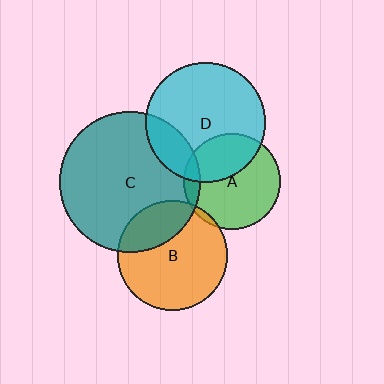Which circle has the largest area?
Circle C (teal).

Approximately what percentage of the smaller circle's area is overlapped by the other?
Approximately 35%.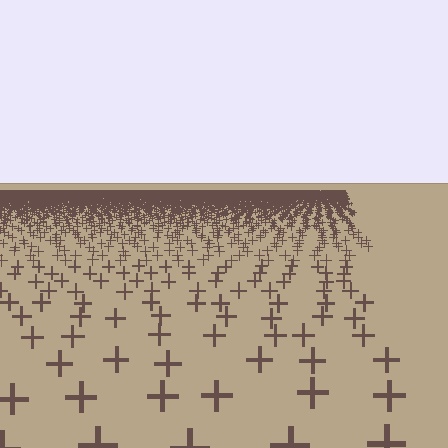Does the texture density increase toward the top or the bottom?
Density increases toward the top.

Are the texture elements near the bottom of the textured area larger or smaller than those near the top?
Larger. Near the bottom, elements are closer to the viewer and appear at a bigger on-screen size.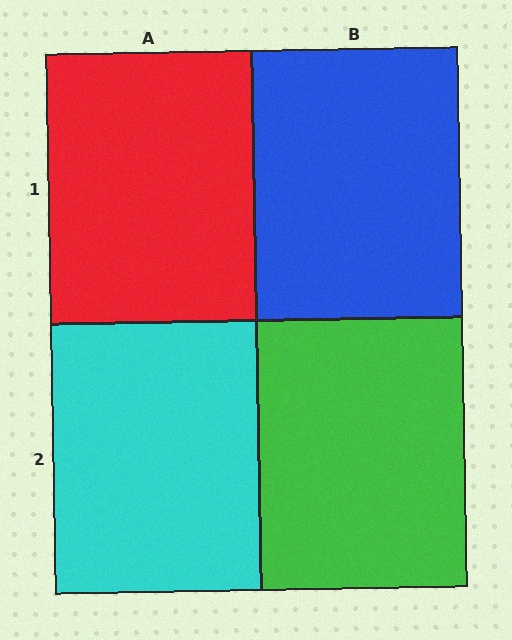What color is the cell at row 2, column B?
Green.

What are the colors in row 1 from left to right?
Red, blue.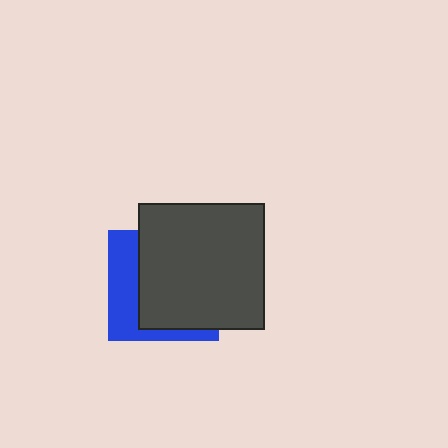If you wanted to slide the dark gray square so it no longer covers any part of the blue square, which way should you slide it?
Slide it right — that is the most direct way to separate the two shapes.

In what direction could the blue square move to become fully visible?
The blue square could move left. That would shift it out from behind the dark gray square entirely.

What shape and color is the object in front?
The object in front is a dark gray square.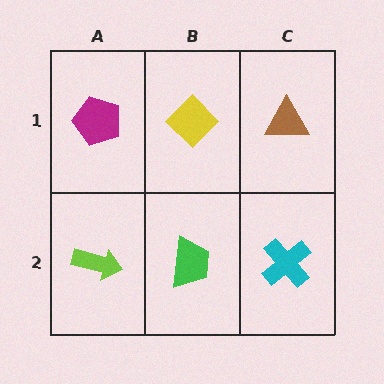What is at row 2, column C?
A cyan cross.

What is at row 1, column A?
A magenta pentagon.